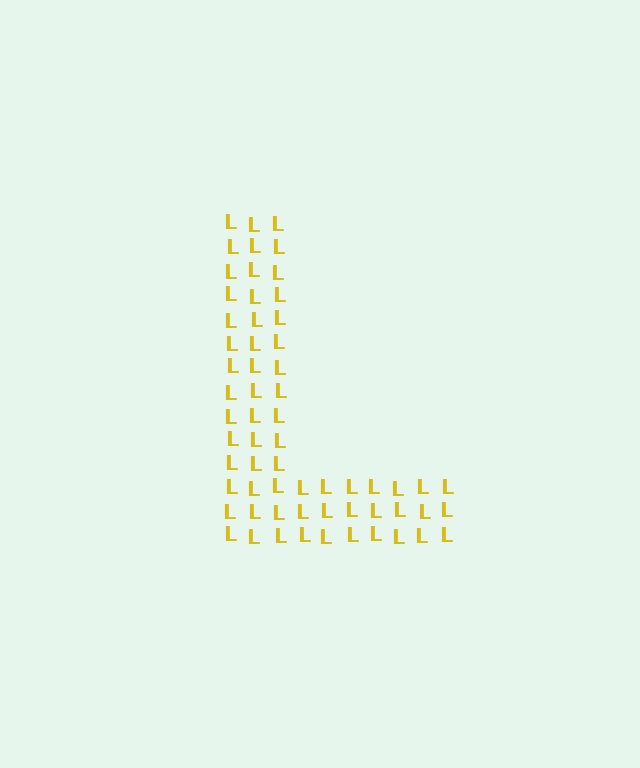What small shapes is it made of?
It is made of small letter L's.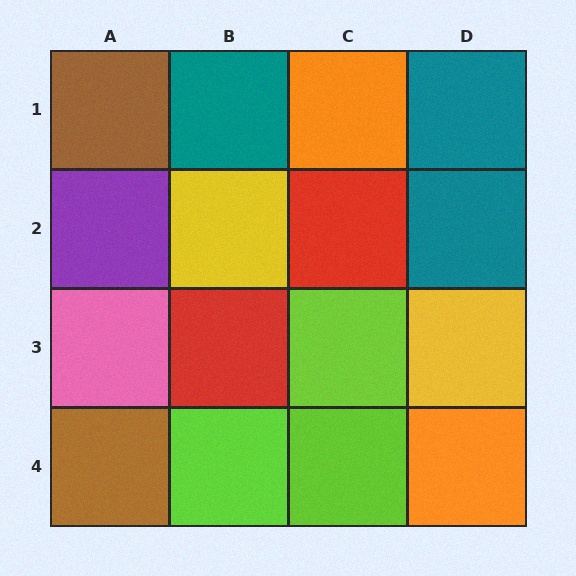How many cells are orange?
2 cells are orange.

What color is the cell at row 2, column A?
Purple.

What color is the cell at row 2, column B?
Yellow.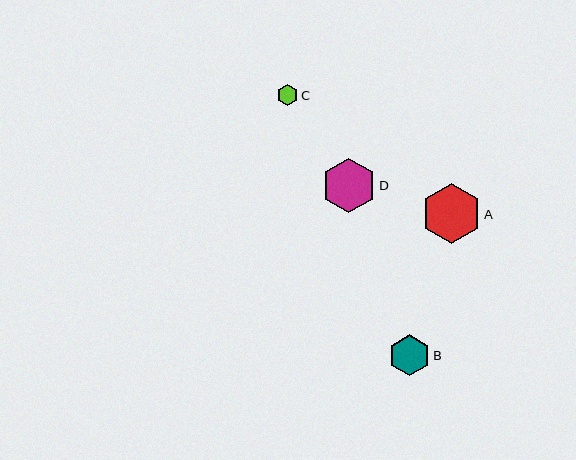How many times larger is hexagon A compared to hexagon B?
Hexagon A is approximately 1.4 times the size of hexagon B.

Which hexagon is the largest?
Hexagon A is the largest with a size of approximately 60 pixels.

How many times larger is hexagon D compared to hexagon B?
Hexagon D is approximately 1.3 times the size of hexagon B.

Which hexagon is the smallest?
Hexagon C is the smallest with a size of approximately 21 pixels.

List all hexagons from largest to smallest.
From largest to smallest: A, D, B, C.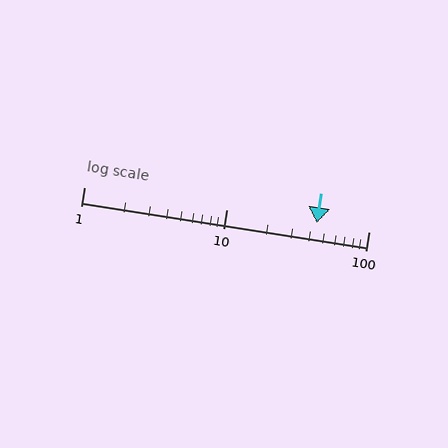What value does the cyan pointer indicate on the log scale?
The pointer indicates approximately 43.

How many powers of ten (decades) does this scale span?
The scale spans 2 decades, from 1 to 100.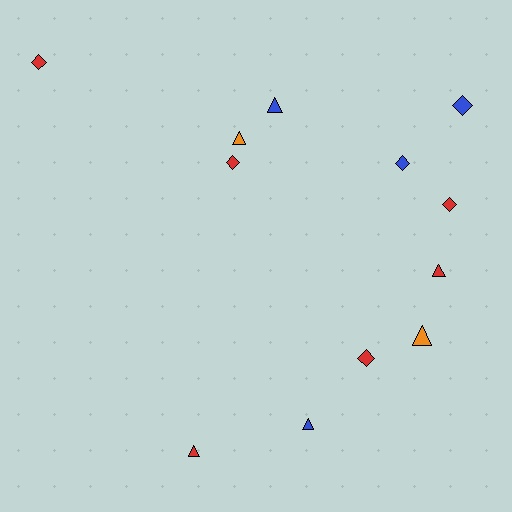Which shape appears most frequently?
Triangle, with 6 objects.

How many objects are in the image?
There are 12 objects.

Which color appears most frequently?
Red, with 6 objects.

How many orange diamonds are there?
There are no orange diamonds.